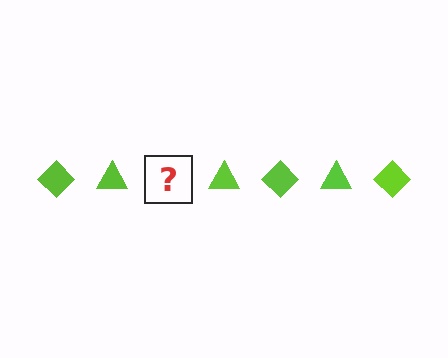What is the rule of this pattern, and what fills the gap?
The rule is that the pattern cycles through diamond, triangle shapes in lime. The gap should be filled with a lime diamond.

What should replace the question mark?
The question mark should be replaced with a lime diamond.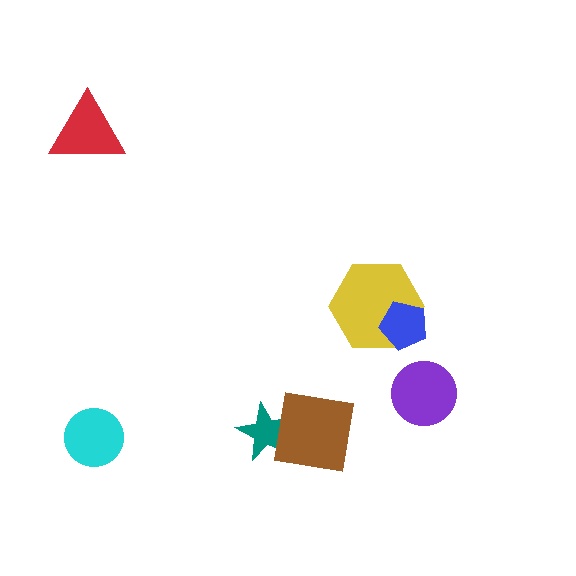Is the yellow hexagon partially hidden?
Yes, it is partially covered by another shape.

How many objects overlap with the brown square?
1 object overlaps with the brown square.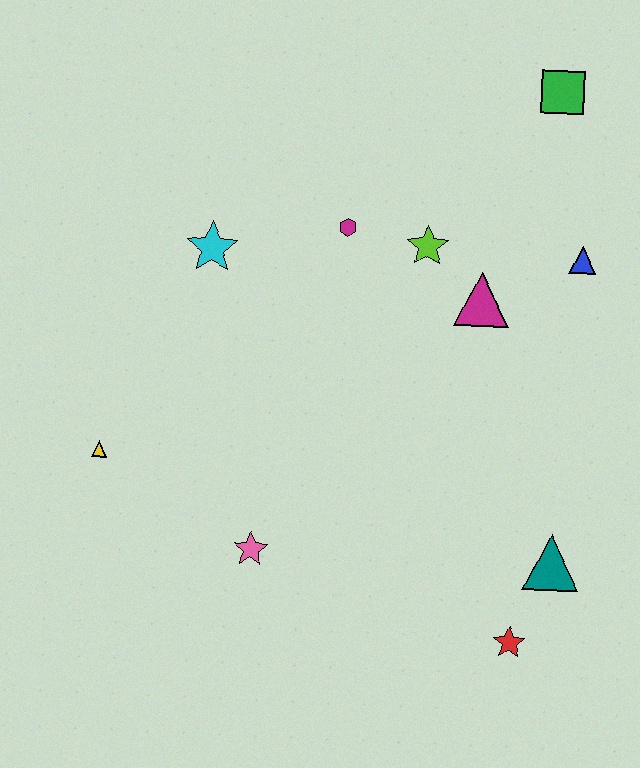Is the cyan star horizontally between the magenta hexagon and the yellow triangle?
Yes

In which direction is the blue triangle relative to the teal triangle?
The blue triangle is above the teal triangle.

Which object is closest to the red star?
The teal triangle is closest to the red star.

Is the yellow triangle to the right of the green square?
No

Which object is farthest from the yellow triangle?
The green square is farthest from the yellow triangle.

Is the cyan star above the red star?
Yes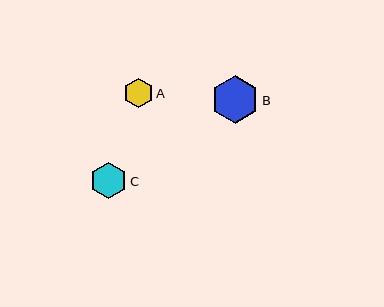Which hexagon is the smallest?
Hexagon A is the smallest with a size of approximately 29 pixels.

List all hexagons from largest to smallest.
From largest to smallest: B, C, A.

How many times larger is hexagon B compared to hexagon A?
Hexagon B is approximately 1.6 times the size of hexagon A.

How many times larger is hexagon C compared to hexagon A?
Hexagon C is approximately 1.3 times the size of hexagon A.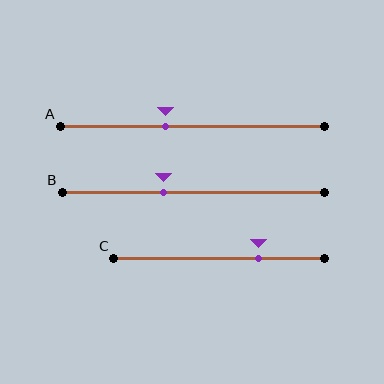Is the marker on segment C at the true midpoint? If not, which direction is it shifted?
No, the marker on segment C is shifted to the right by about 19% of the segment length.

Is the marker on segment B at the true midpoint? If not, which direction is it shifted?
No, the marker on segment B is shifted to the left by about 11% of the segment length.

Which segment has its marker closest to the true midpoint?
Segment A has its marker closest to the true midpoint.